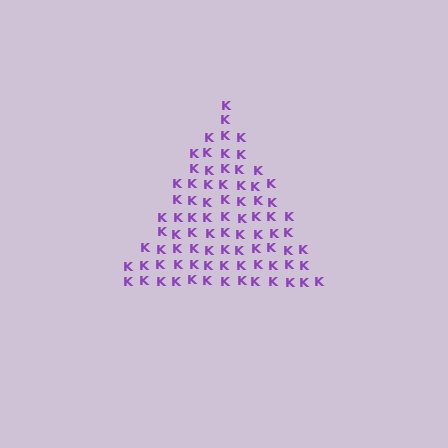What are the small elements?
The small elements are letter K's.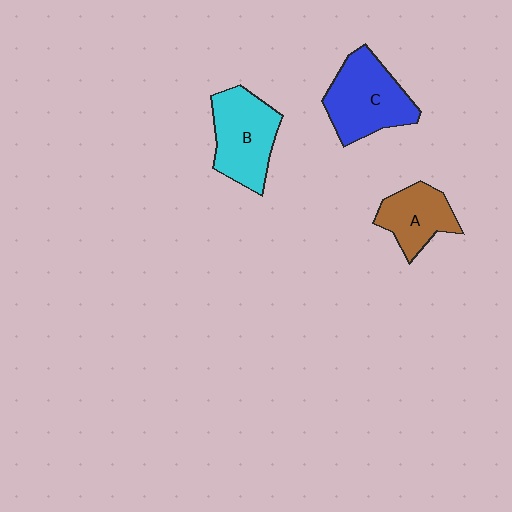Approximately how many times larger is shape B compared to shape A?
Approximately 1.4 times.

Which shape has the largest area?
Shape C (blue).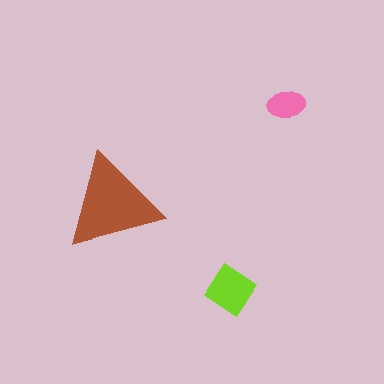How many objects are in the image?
There are 3 objects in the image.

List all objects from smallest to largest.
The pink ellipse, the lime diamond, the brown triangle.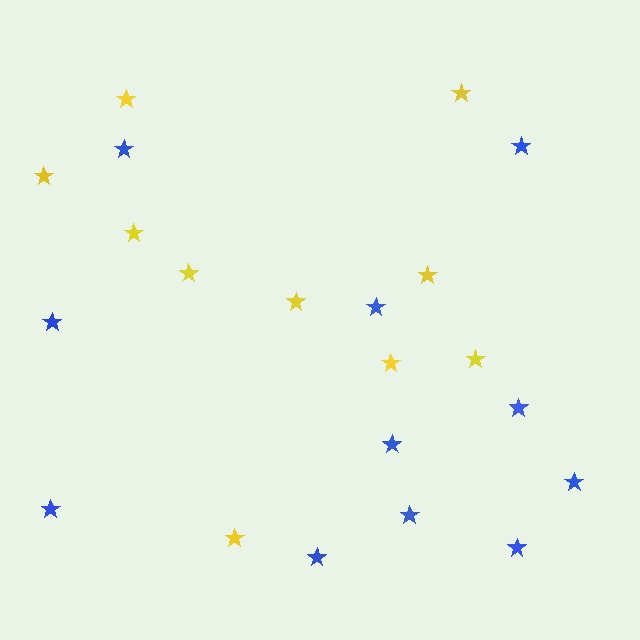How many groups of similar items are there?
There are 2 groups: one group of blue stars (11) and one group of yellow stars (10).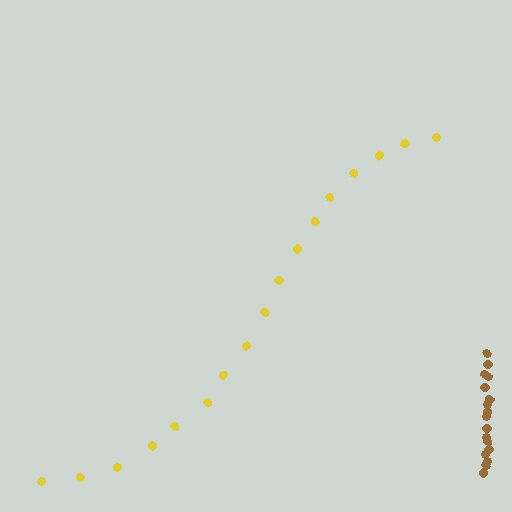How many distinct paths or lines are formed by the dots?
There are 2 distinct paths.